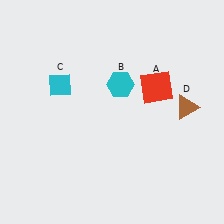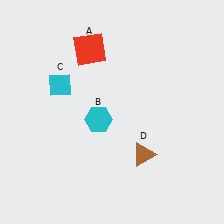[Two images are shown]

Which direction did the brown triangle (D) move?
The brown triangle (D) moved down.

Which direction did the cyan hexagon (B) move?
The cyan hexagon (B) moved down.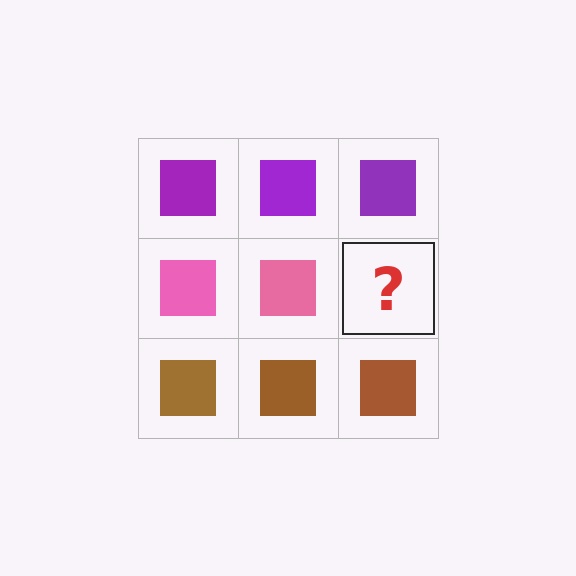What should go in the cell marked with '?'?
The missing cell should contain a pink square.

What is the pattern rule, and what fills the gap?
The rule is that each row has a consistent color. The gap should be filled with a pink square.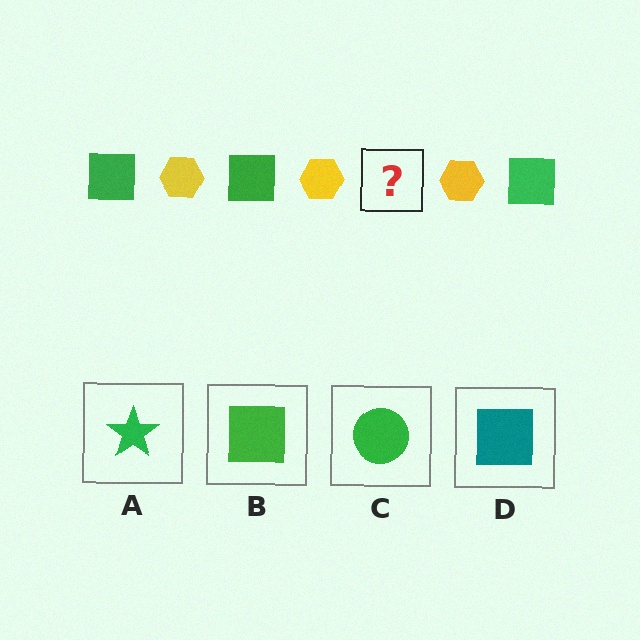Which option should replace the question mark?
Option B.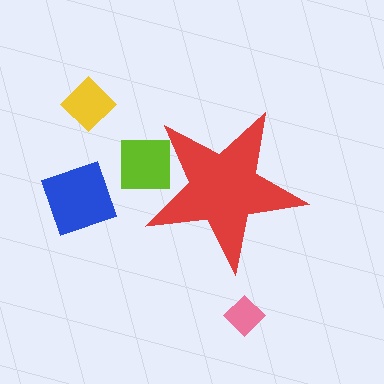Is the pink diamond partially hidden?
No, the pink diamond is fully visible.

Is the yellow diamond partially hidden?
No, the yellow diamond is fully visible.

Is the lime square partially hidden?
Yes, the lime square is partially hidden behind the red star.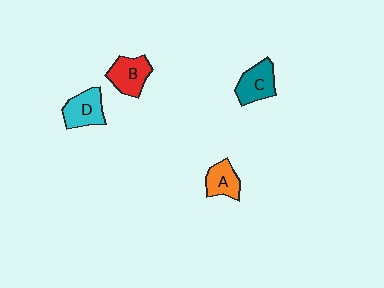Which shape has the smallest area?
Shape A (orange).